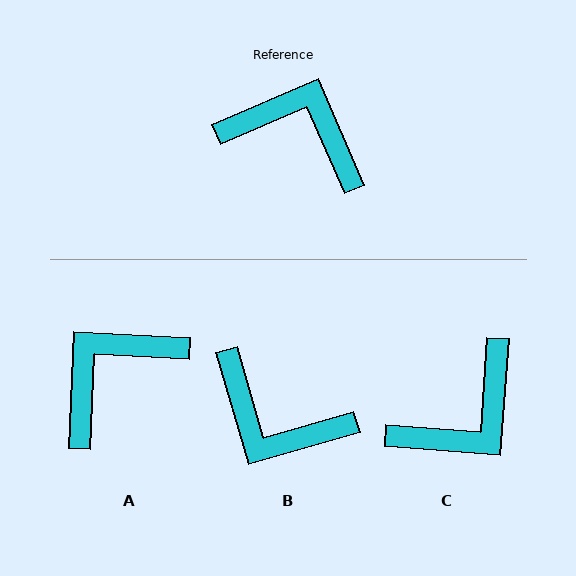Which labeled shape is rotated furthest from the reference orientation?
B, about 173 degrees away.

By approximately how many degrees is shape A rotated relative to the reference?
Approximately 64 degrees counter-clockwise.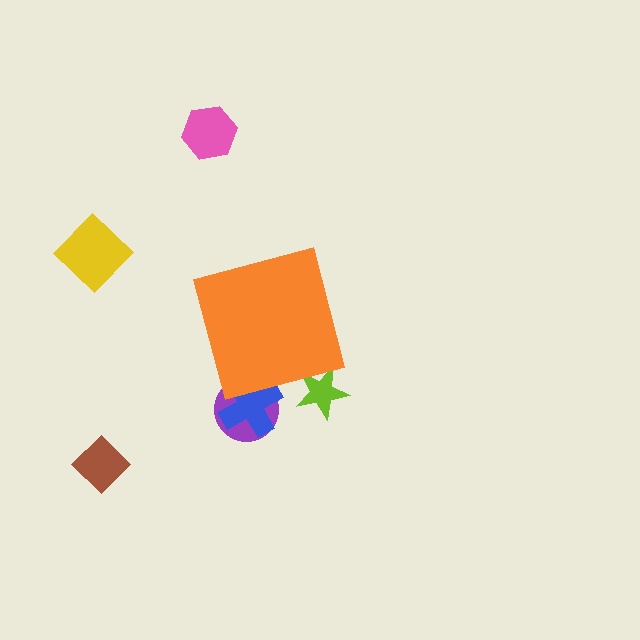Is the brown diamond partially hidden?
No, the brown diamond is fully visible.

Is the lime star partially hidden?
Yes, the lime star is partially hidden behind the orange square.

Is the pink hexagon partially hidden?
No, the pink hexagon is fully visible.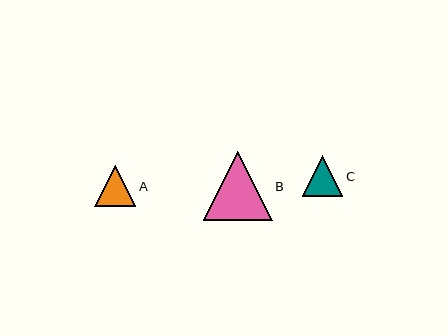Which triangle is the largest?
Triangle B is the largest with a size of approximately 69 pixels.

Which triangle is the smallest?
Triangle C is the smallest with a size of approximately 40 pixels.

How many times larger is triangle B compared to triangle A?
Triangle B is approximately 1.7 times the size of triangle A.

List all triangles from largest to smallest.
From largest to smallest: B, A, C.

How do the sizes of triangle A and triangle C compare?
Triangle A and triangle C are approximately the same size.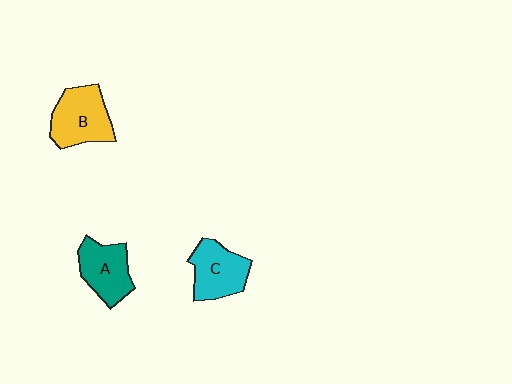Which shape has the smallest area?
Shape A (teal).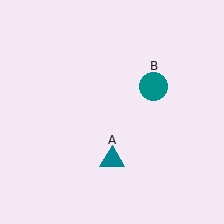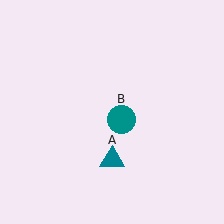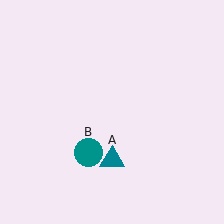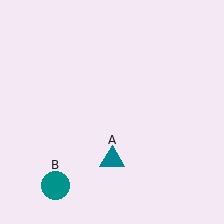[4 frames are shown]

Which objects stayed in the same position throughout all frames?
Teal triangle (object A) remained stationary.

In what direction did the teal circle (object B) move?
The teal circle (object B) moved down and to the left.